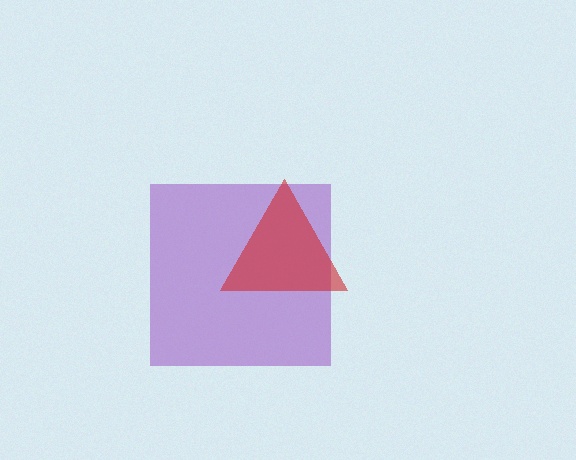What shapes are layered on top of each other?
The layered shapes are: a purple square, a red triangle.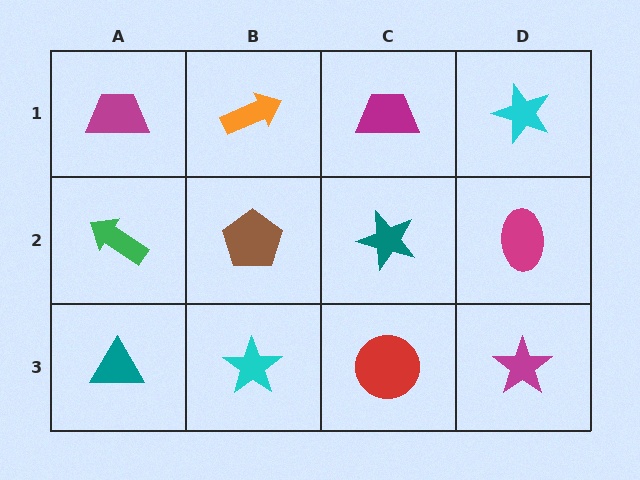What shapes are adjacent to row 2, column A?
A magenta trapezoid (row 1, column A), a teal triangle (row 3, column A), a brown pentagon (row 2, column B).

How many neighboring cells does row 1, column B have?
3.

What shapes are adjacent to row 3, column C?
A teal star (row 2, column C), a cyan star (row 3, column B), a magenta star (row 3, column D).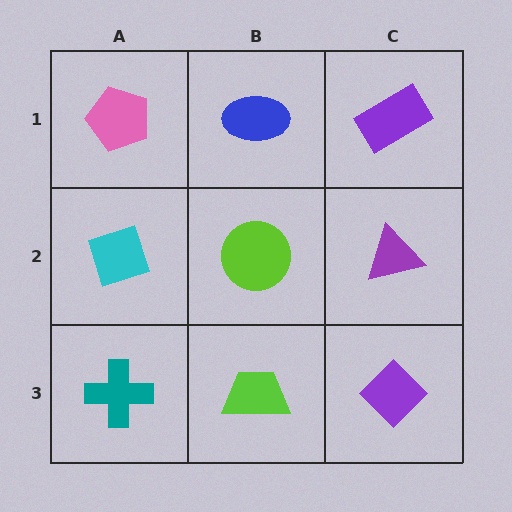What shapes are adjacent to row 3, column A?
A cyan diamond (row 2, column A), a lime trapezoid (row 3, column B).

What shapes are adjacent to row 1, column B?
A lime circle (row 2, column B), a pink pentagon (row 1, column A), a purple rectangle (row 1, column C).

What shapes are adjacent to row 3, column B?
A lime circle (row 2, column B), a teal cross (row 3, column A), a purple diamond (row 3, column C).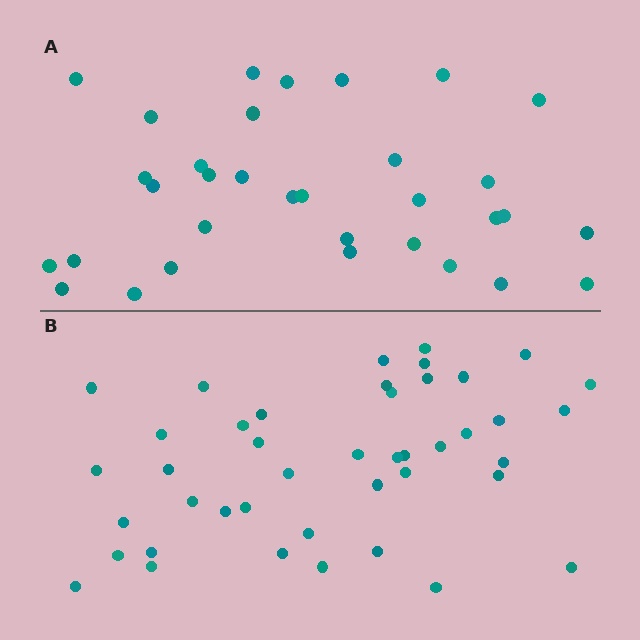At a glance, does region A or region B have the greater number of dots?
Region B (the bottom region) has more dots.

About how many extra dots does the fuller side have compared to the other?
Region B has roughly 10 or so more dots than region A.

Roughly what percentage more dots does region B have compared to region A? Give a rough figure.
About 30% more.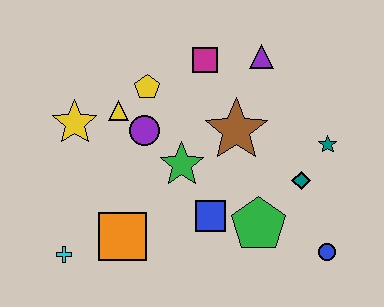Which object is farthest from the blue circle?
The yellow star is farthest from the blue circle.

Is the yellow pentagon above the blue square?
Yes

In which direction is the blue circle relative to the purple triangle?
The blue circle is below the purple triangle.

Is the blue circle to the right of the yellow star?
Yes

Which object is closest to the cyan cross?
The orange square is closest to the cyan cross.